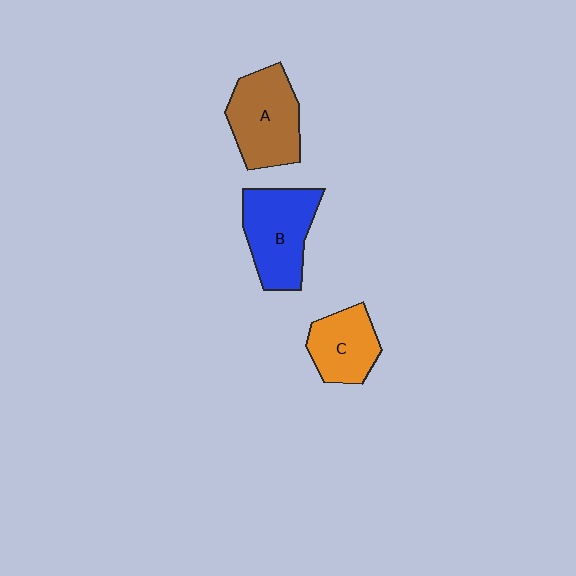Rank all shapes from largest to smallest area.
From largest to smallest: B (blue), A (brown), C (orange).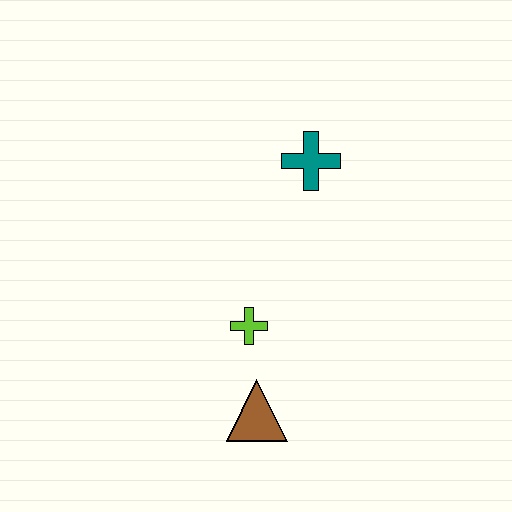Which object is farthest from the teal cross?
The brown triangle is farthest from the teal cross.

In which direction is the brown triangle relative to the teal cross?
The brown triangle is below the teal cross.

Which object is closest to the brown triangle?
The lime cross is closest to the brown triangle.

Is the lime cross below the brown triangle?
No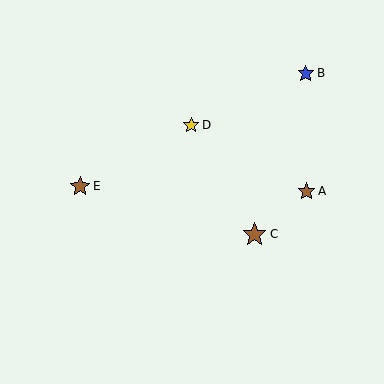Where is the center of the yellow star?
The center of the yellow star is at (191, 125).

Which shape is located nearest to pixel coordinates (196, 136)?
The yellow star (labeled D) at (191, 125) is nearest to that location.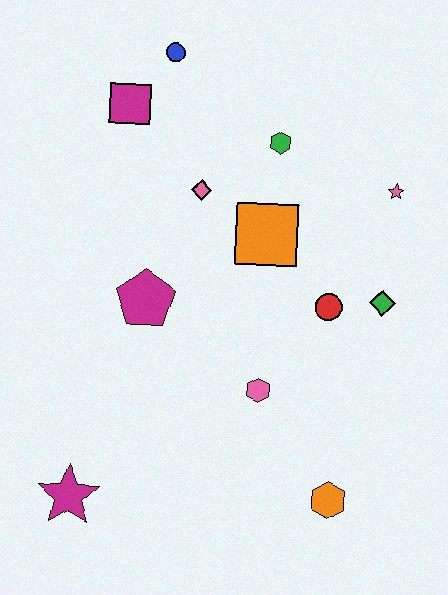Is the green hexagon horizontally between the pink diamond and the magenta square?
No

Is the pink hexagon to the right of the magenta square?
Yes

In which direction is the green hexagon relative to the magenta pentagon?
The green hexagon is above the magenta pentagon.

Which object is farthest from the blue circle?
The orange hexagon is farthest from the blue circle.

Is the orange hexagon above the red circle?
No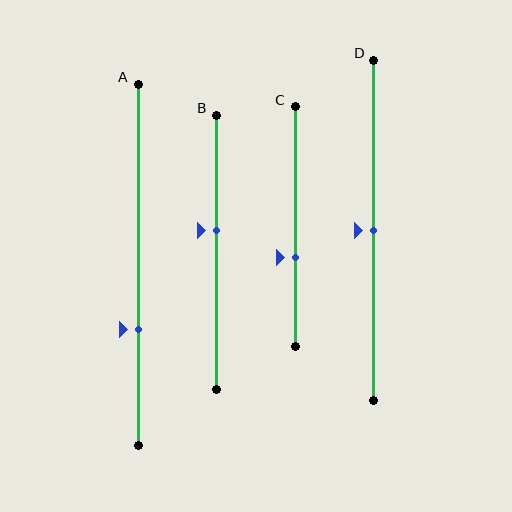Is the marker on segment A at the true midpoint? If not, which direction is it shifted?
No, the marker on segment A is shifted downward by about 18% of the segment length.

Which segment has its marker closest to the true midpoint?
Segment D has its marker closest to the true midpoint.